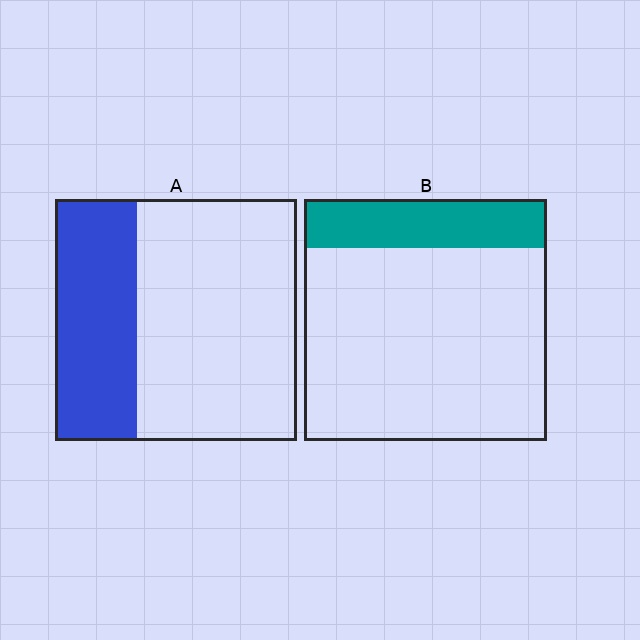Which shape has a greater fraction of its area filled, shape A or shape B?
Shape A.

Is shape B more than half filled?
No.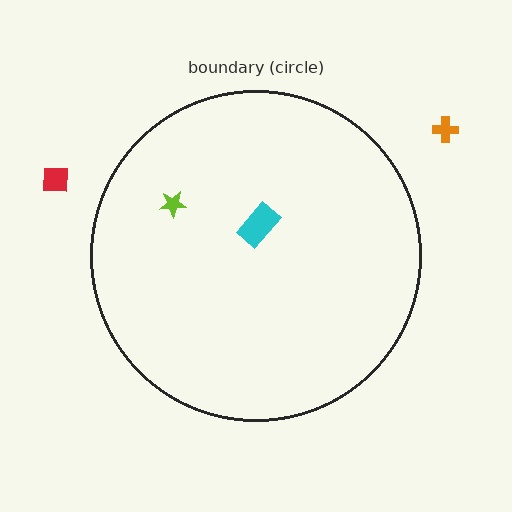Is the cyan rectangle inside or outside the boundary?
Inside.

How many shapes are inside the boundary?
2 inside, 2 outside.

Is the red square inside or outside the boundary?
Outside.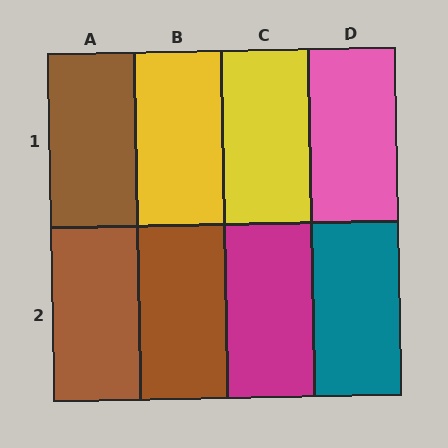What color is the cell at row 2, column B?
Brown.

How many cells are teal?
1 cell is teal.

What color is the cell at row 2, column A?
Brown.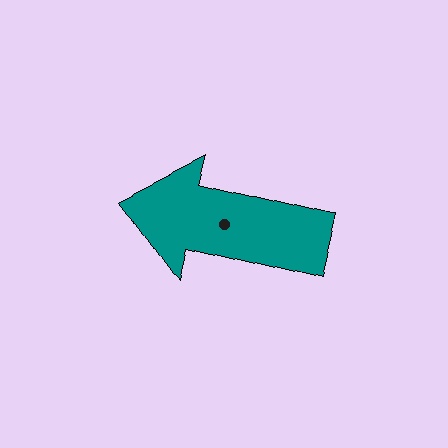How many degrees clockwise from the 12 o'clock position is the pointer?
Approximately 284 degrees.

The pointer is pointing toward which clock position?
Roughly 9 o'clock.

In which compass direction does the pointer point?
West.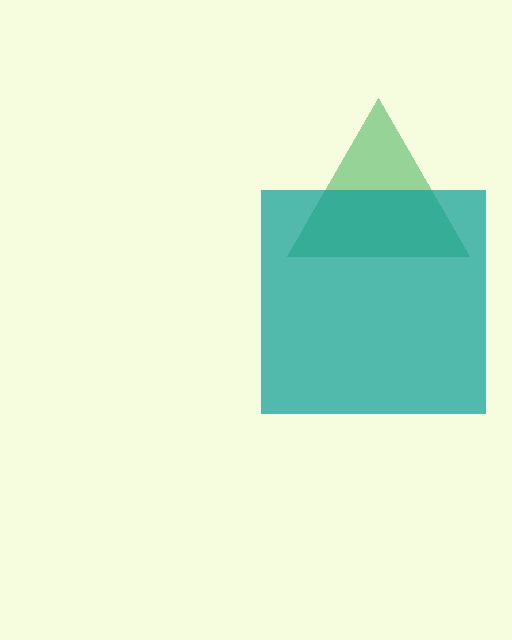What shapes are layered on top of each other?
The layered shapes are: a green triangle, a teal square.